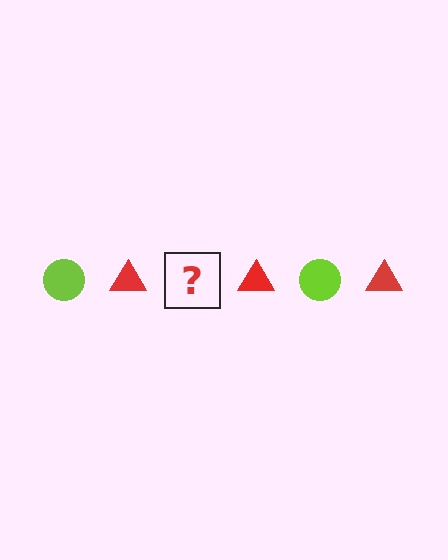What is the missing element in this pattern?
The missing element is a lime circle.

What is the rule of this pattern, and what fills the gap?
The rule is that the pattern alternates between lime circle and red triangle. The gap should be filled with a lime circle.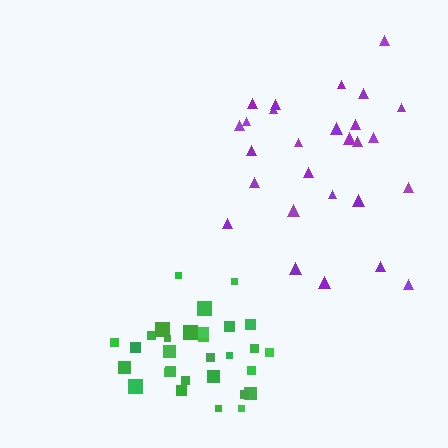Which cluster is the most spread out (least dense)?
Purple.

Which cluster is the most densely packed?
Green.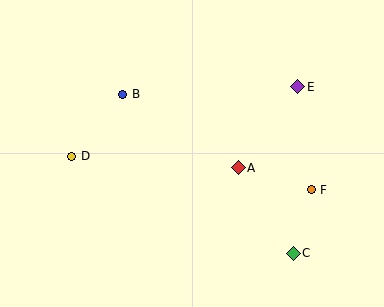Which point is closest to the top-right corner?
Point E is closest to the top-right corner.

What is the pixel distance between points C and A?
The distance between C and A is 101 pixels.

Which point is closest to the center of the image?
Point A at (238, 168) is closest to the center.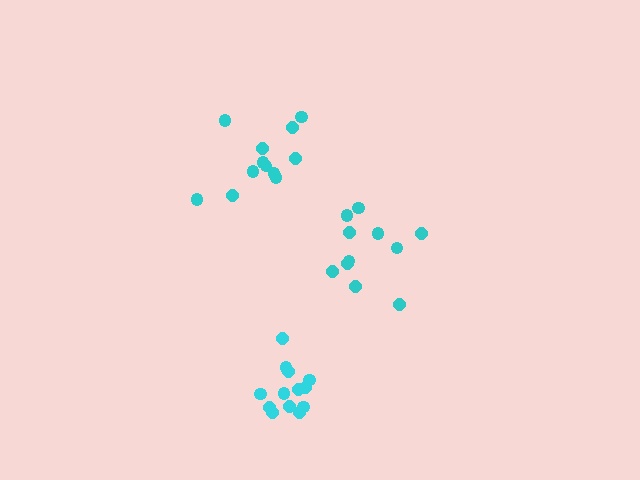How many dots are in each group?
Group 1: 11 dots, Group 2: 13 dots, Group 3: 12 dots (36 total).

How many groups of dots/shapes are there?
There are 3 groups.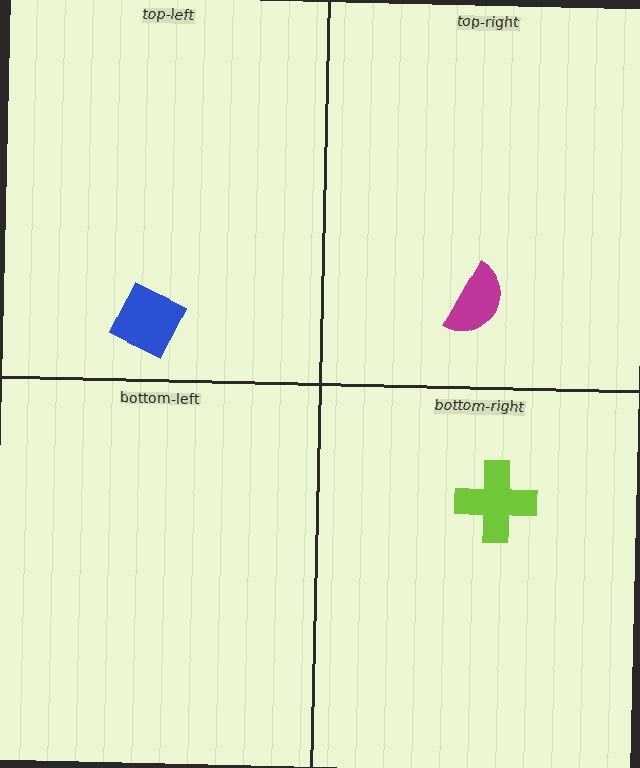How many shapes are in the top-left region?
1.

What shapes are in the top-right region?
The magenta semicircle.